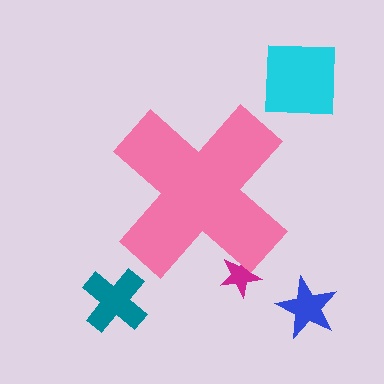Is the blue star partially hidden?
No, the blue star is fully visible.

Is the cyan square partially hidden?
No, the cyan square is fully visible.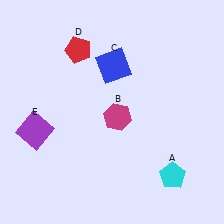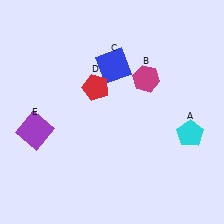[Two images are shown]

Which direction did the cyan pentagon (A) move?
The cyan pentagon (A) moved up.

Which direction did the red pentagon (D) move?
The red pentagon (D) moved down.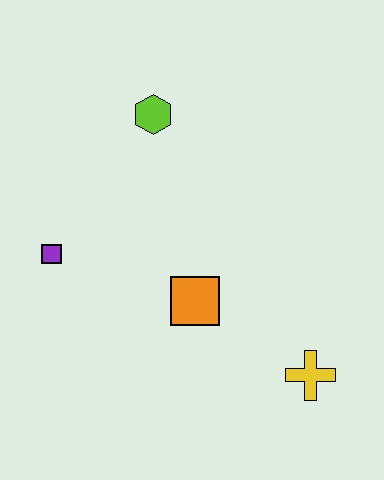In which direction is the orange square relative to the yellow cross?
The orange square is to the left of the yellow cross.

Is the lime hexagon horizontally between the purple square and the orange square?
Yes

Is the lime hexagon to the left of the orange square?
Yes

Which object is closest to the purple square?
The orange square is closest to the purple square.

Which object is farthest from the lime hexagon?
The yellow cross is farthest from the lime hexagon.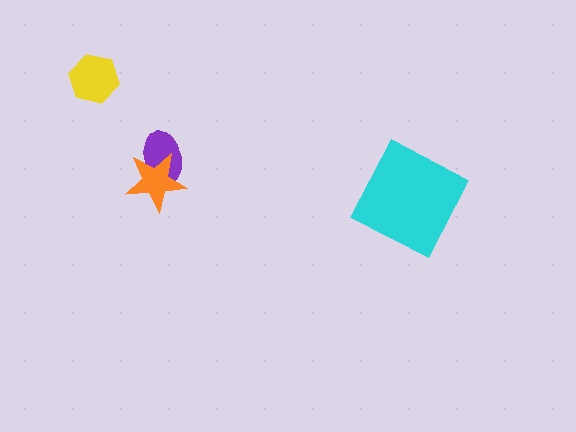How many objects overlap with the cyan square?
0 objects overlap with the cyan square.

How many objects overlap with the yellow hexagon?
0 objects overlap with the yellow hexagon.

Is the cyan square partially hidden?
No, no other shape covers it.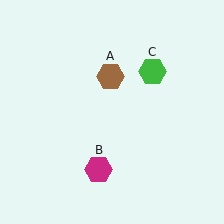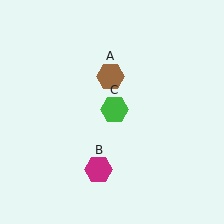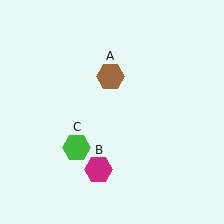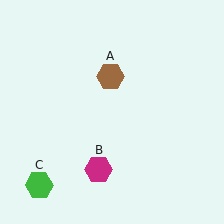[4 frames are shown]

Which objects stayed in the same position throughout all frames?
Brown hexagon (object A) and magenta hexagon (object B) remained stationary.